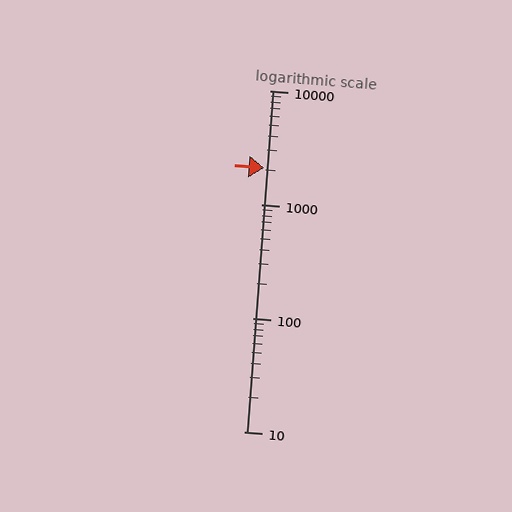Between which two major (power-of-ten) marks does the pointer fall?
The pointer is between 1000 and 10000.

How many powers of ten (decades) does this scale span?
The scale spans 3 decades, from 10 to 10000.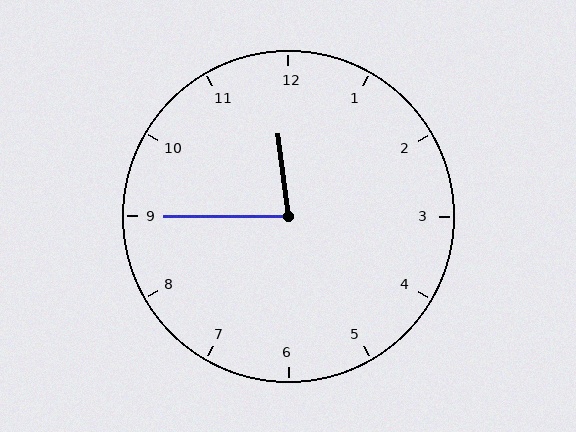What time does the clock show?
11:45.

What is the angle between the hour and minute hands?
Approximately 82 degrees.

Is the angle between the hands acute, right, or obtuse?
It is acute.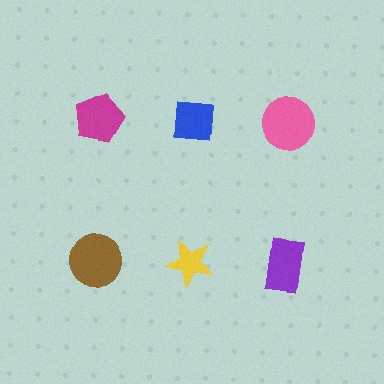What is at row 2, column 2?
A yellow star.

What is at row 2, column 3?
A purple rectangle.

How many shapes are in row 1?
3 shapes.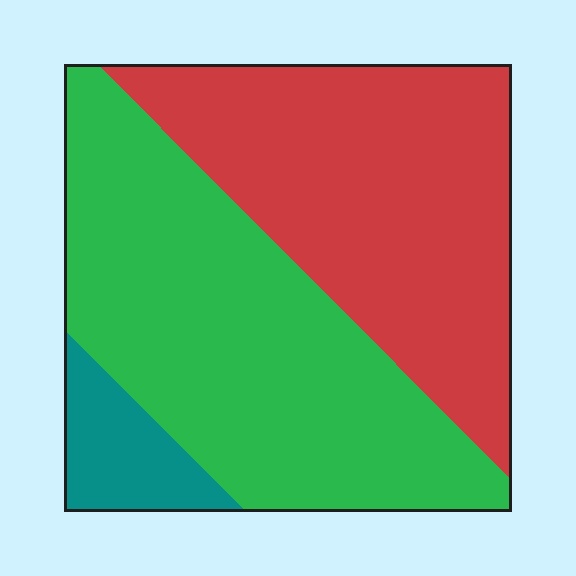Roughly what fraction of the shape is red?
Red takes up between a third and a half of the shape.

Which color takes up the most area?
Green, at roughly 50%.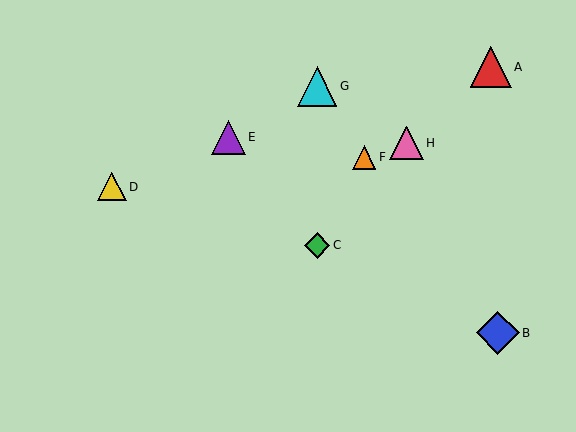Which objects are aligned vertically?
Objects C, G are aligned vertically.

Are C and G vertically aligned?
Yes, both are at x≈317.